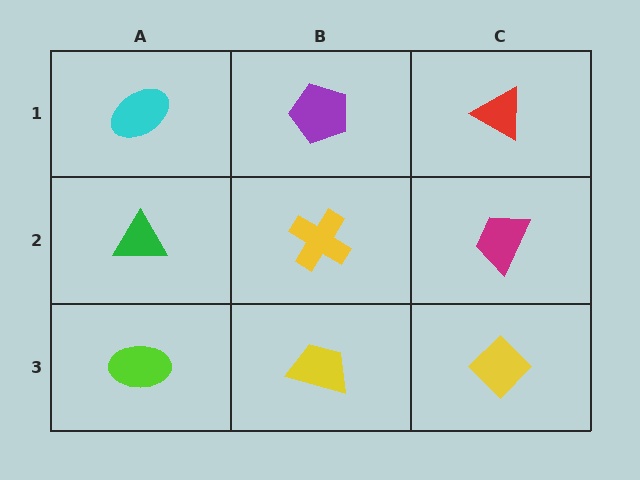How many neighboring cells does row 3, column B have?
3.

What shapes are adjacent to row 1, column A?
A green triangle (row 2, column A), a purple pentagon (row 1, column B).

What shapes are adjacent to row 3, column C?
A magenta trapezoid (row 2, column C), a yellow trapezoid (row 3, column B).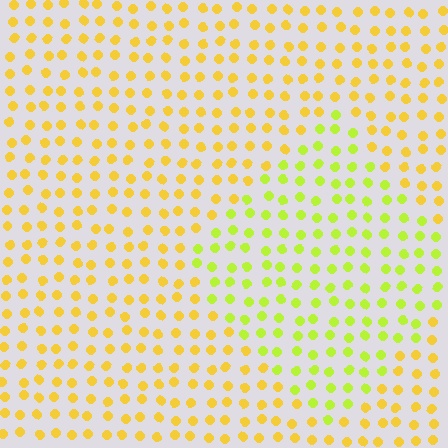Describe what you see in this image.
The image is filled with small yellow elements in a uniform arrangement. A diamond-shaped region is visible where the elements are tinted to a slightly different hue, forming a subtle color boundary.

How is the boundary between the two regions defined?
The boundary is defined purely by a slight shift in hue (about 32 degrees). Spacing, size, and orientation are identical on both sides.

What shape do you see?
I see a diamond.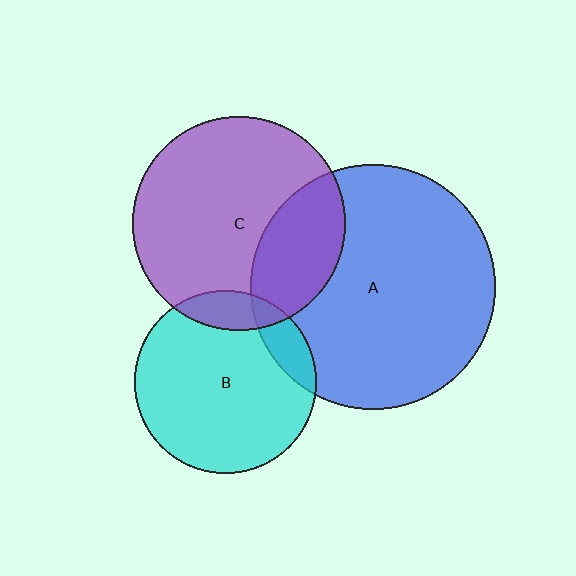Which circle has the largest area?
Circle A (blue).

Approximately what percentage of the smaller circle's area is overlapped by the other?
Approximately 10%.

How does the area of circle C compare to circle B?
Approximately 1.4 times.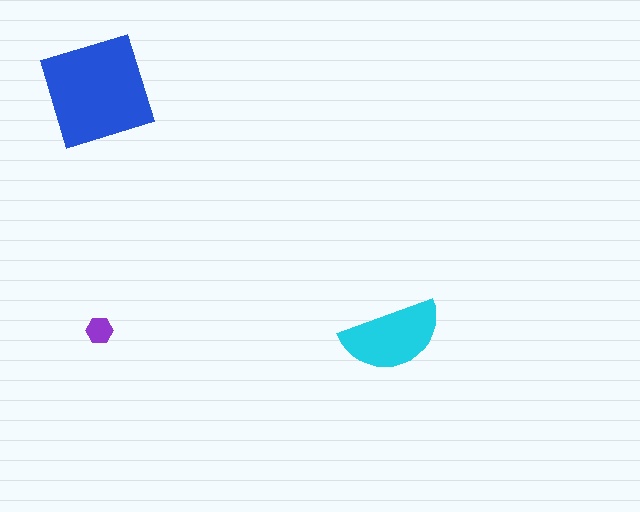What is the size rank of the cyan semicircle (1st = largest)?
2nd.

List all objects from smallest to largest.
The purple hexagon, the cyan semicircle, the blue diamond.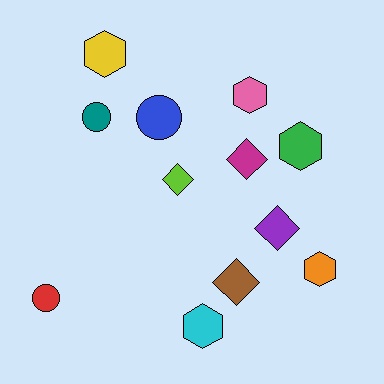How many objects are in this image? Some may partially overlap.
There are 12 objects.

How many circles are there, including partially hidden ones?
There are 3 circles.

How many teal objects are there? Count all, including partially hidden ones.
There is 1 teal object.